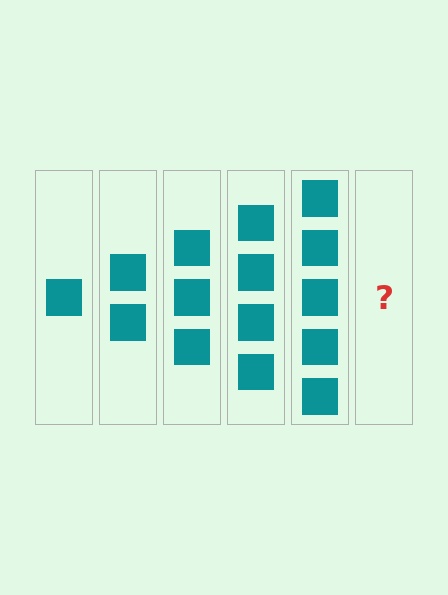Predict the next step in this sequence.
The next step is 6 squares.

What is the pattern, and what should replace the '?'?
The pattern is that each step adds one more square. The '?' should be 6 squares.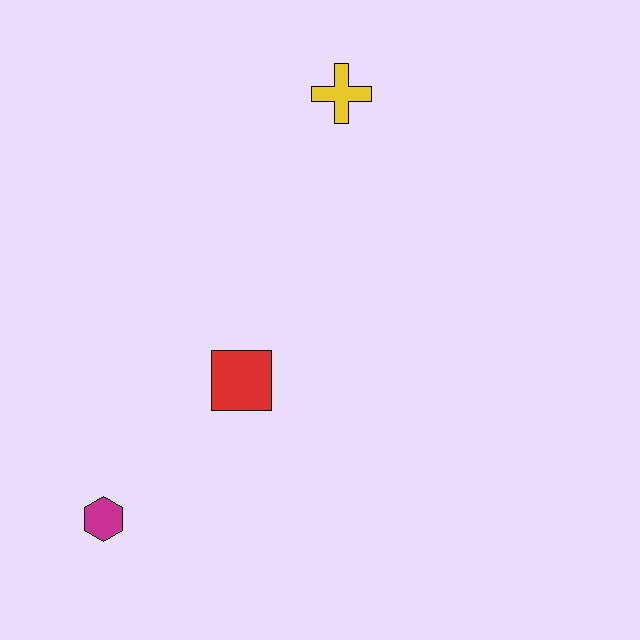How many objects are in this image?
There are 3 objects.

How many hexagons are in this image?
There is 1 hexagon.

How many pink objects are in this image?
There are no pink objects.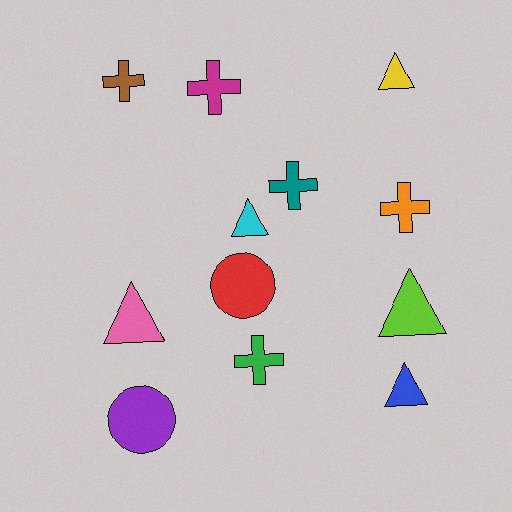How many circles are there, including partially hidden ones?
There are 2 circles.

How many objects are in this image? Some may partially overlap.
There are 12 objects.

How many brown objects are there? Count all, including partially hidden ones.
There is 1 brown object.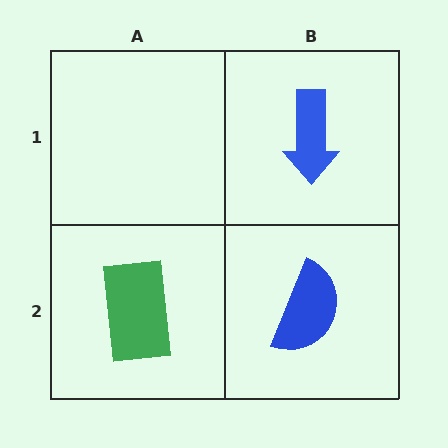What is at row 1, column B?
A blue arrow.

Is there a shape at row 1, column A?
No, that cell is empty.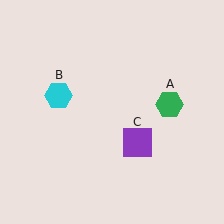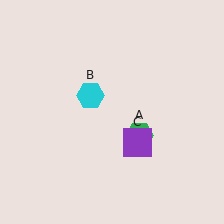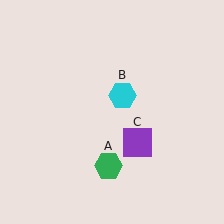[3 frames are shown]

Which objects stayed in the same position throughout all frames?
Purple square (object C) remained stationary.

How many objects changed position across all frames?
2 objects changed position: green hexagon (object A), cyan hexagon (object B).